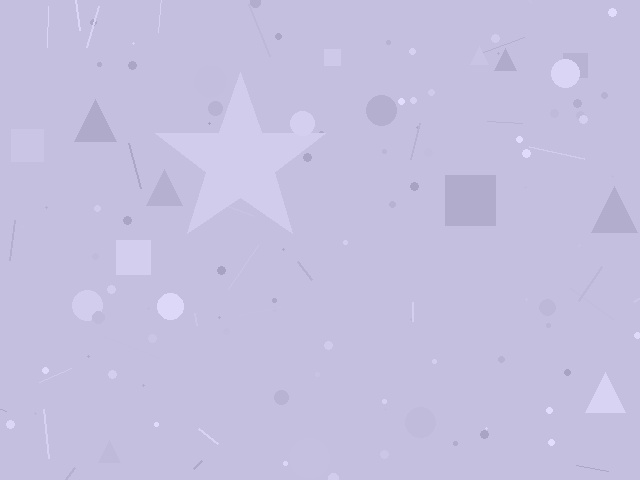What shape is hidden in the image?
A star is hidden in the image.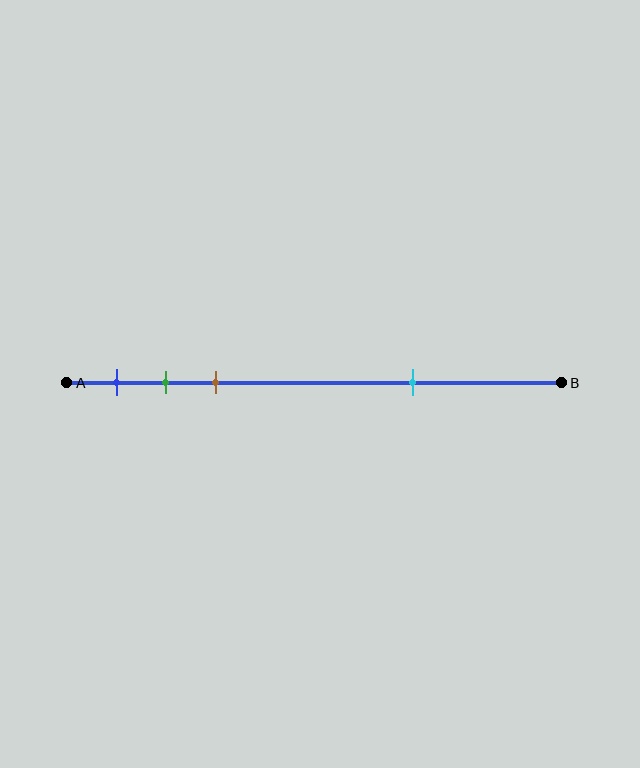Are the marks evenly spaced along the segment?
No, the marks are not evenly spaced.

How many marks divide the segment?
There are 4 marks dividing the segment.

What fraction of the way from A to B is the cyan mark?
The cyan mark is approximately 70% (0.7) of the way from A to B.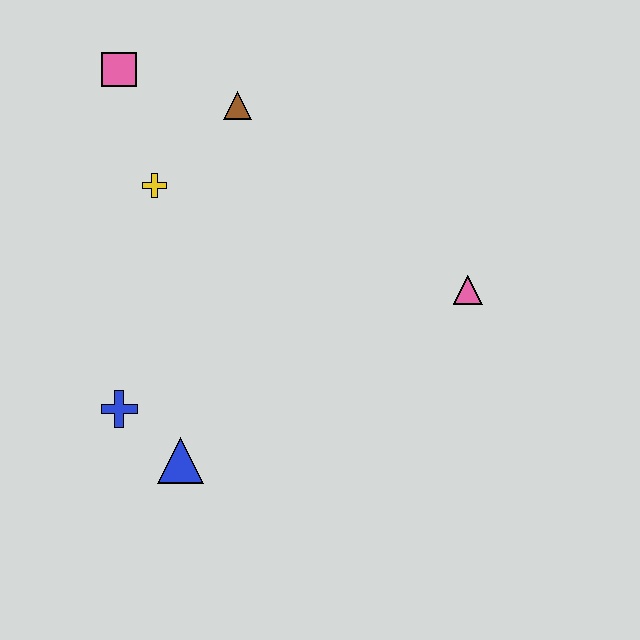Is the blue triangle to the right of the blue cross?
Yes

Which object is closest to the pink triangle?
The brown triangle is closest to the pink triangle.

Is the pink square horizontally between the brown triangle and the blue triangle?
No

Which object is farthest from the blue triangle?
The pink square is farthest from the blue triangle.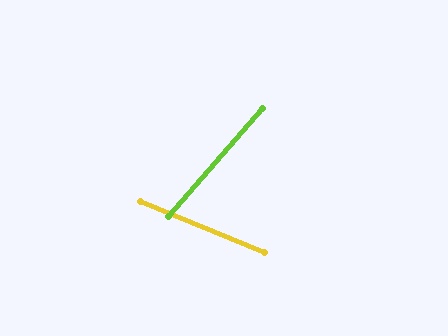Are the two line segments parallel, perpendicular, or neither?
Neither parallel nor perpendicular — they differ by about 71°.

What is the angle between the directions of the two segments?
Approximately 71 degrees.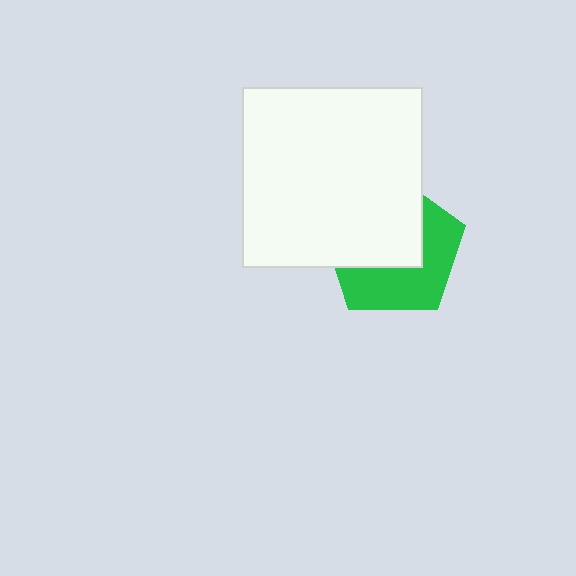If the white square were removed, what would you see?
You would see the complete green pentagon.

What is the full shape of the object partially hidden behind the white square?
The partially hidden object is a green pentagon.